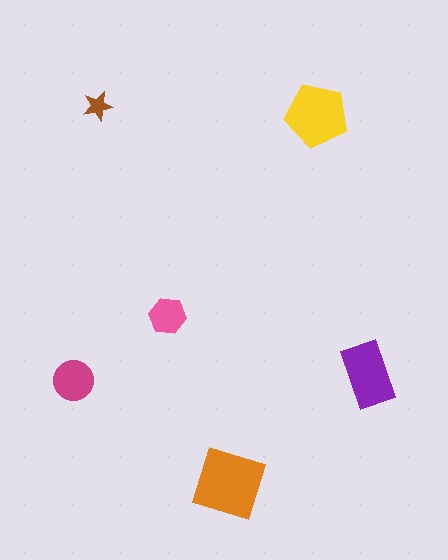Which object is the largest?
The orange square.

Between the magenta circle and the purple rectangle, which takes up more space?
The purple rectangle.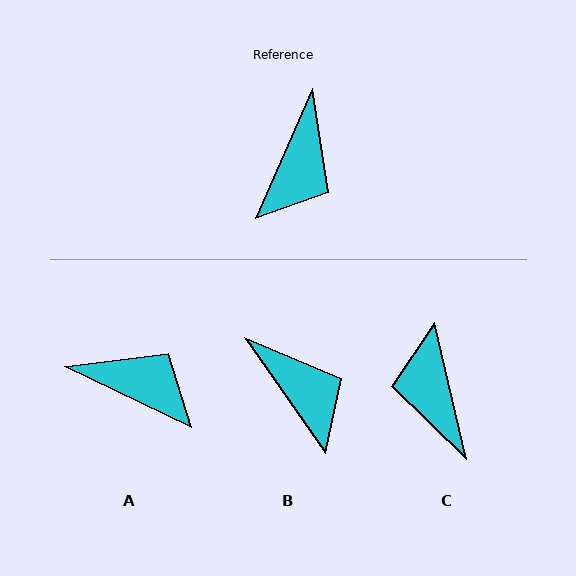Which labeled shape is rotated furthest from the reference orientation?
C, about 143 degrees away.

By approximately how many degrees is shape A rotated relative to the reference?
Approximately 88 degrees counter-clockwise.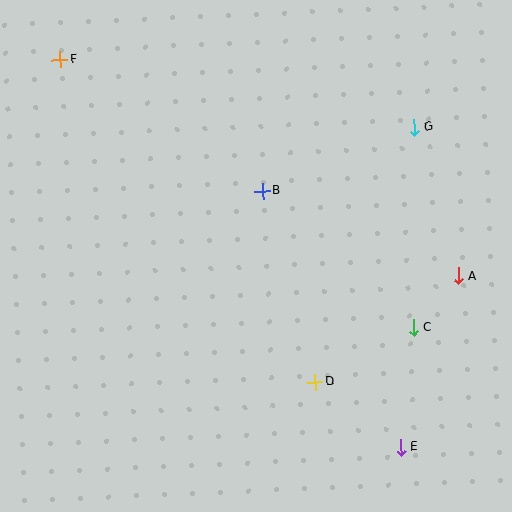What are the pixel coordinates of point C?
Point C is at (414, 327).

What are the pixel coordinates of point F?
Point F is at (60, 60).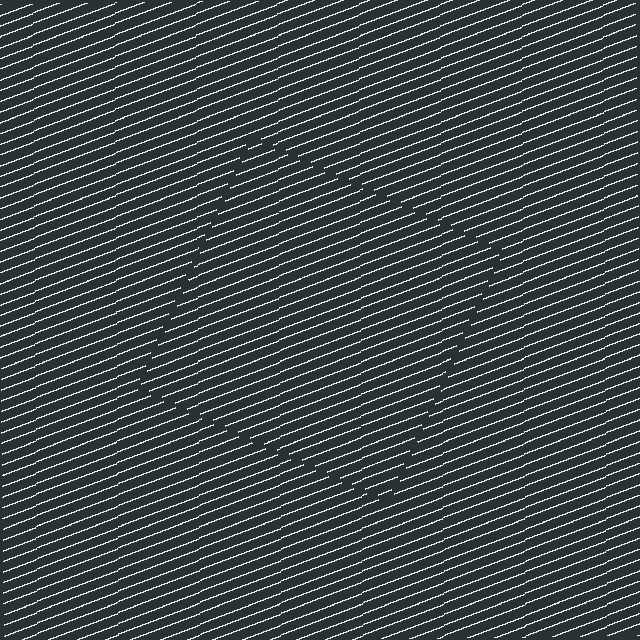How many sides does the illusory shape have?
4 sides — the line-ends trace a square.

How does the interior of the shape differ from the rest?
The interior of the shape contains the same grating, shifted by half a period — the contour is defined by the phase discontinuity where line-ends from the inner and outer gratings abut.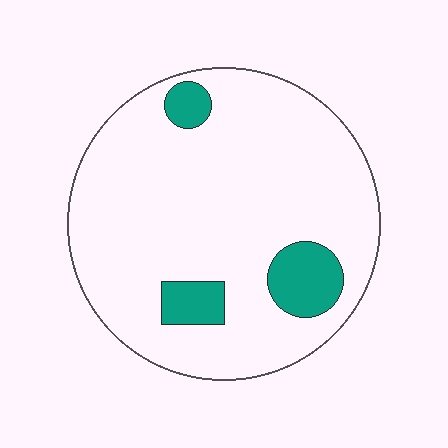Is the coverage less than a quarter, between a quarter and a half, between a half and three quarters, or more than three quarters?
Less than a quarter.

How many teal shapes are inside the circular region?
3.